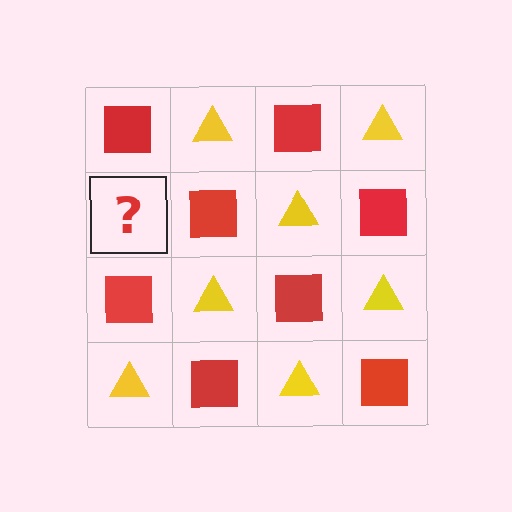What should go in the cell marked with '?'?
The missing cell should contain a yellow triangle.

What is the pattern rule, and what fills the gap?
The rule is that it alternates red square and yellow triangle in a checkerboard pattern. The gap should be filled with a yellow triangle.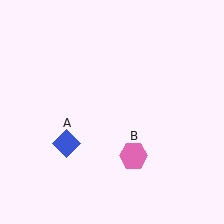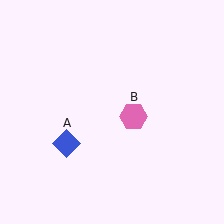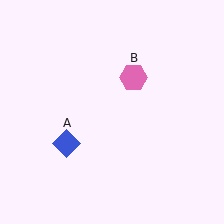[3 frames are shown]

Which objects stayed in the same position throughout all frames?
Blue diamond (object A) remained stationary.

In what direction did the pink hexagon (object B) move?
The pink hexagon (object B) moved up.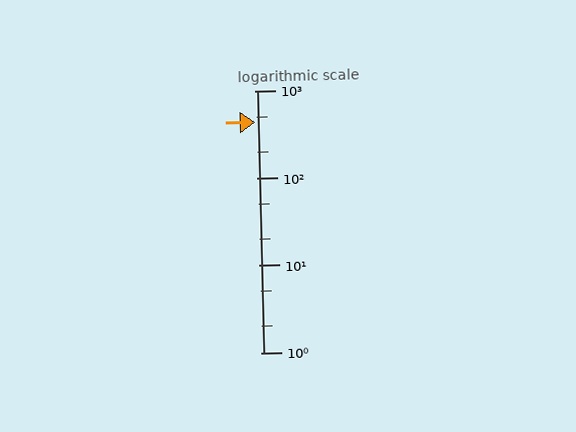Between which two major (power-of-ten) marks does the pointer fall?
The pointer is between 100 and 1000.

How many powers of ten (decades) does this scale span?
The scale spans 3 decades, from 1 to 1000.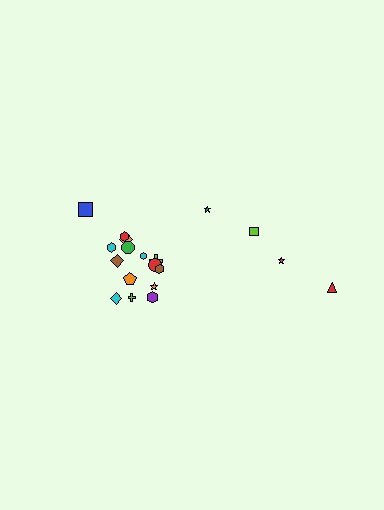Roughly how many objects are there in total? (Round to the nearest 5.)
Roughly 20 objects in total.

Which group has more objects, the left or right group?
The left group.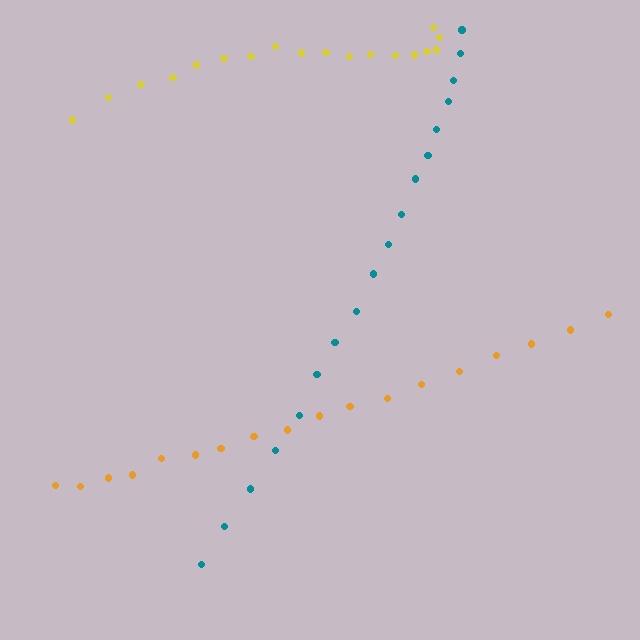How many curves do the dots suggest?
There are 3 distinct paths.